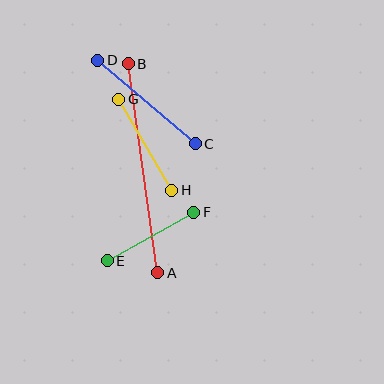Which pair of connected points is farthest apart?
Points A and B are farthest apart.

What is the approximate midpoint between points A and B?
The midpoint is at approximately (143, 168) pixels.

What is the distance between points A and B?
The distance is approximately 211 pixels.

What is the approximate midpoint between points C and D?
The midpoint is at approximately (146, 102) pixels.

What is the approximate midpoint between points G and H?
The midpoint is at approximately (145, 145) pixels.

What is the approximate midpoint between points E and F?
The midpoint is at approximately (150, 236) pixels.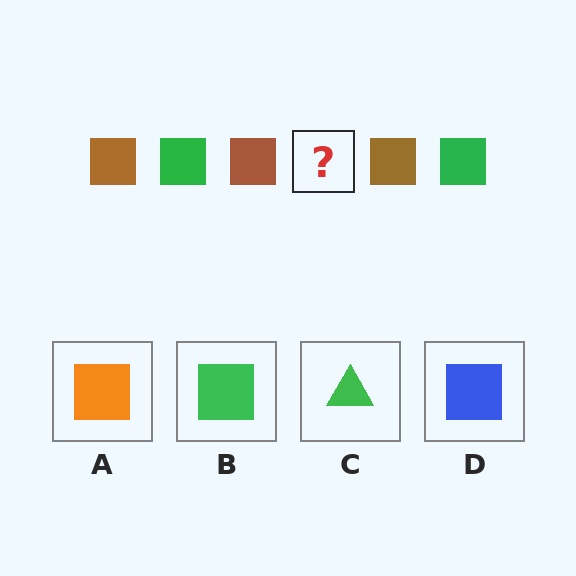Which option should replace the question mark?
Option B.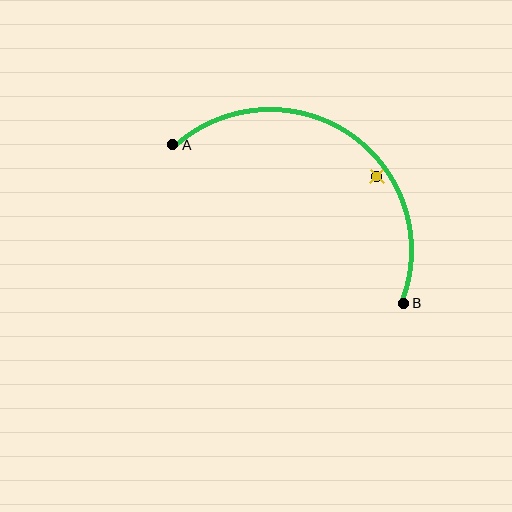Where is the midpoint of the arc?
The arc midpoint is the point on the curve farthest from the straight line joining A and B. It sits above and to the right of that line.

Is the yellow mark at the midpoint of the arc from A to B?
No — the yellow mark does not lie on the arc at all. It sits slightly inside the curve.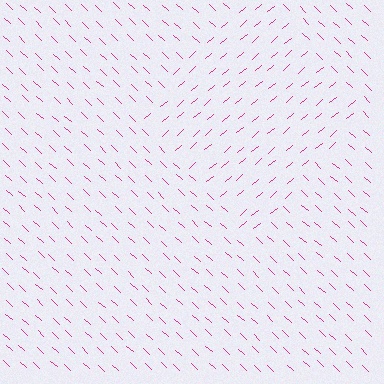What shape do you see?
I see a diamond.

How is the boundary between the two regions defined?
The boundary is defined purely by a change in line orientation (approximately 83 degrees difference). All lines are the same color and thickness.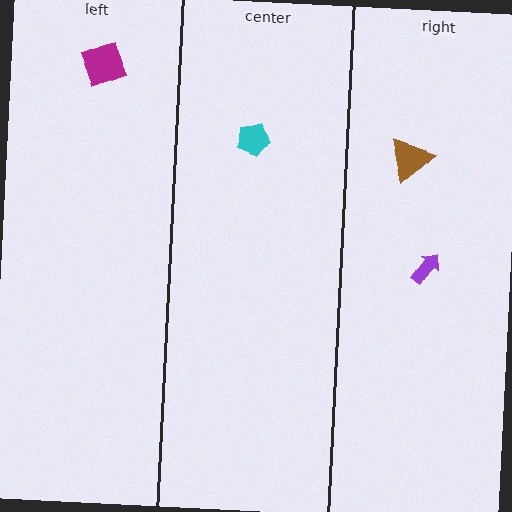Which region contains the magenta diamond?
The left region.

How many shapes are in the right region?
2.